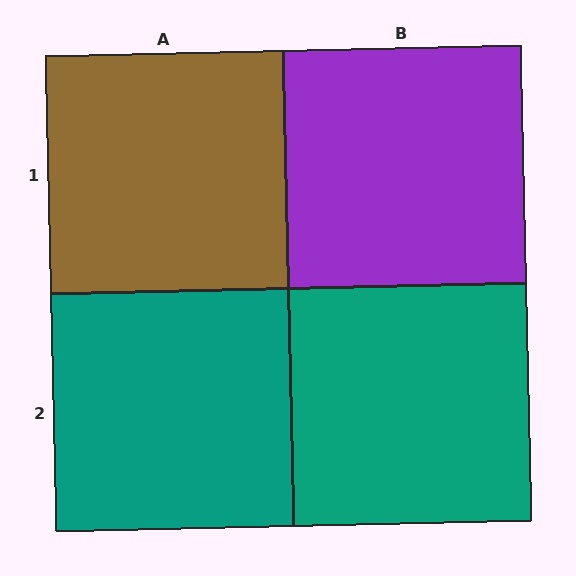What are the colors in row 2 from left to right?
Teal, teal.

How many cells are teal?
2 cells are teal.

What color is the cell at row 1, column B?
Purple.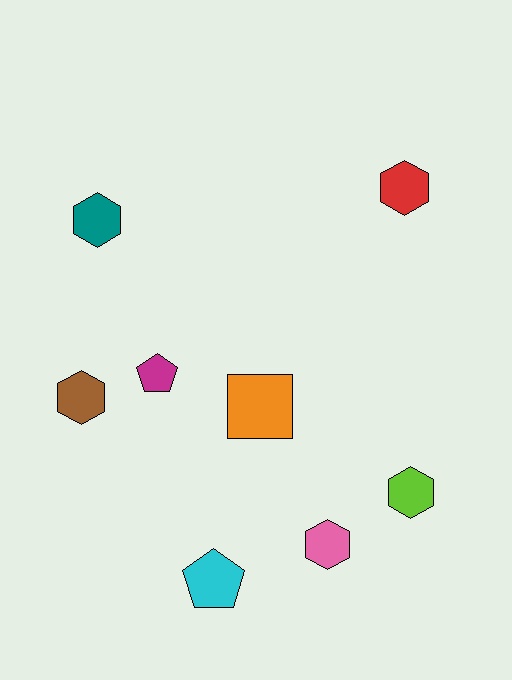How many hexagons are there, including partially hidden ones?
There are 5 hexagons.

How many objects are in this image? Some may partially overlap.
There are 8 objects.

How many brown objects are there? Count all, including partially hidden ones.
There is 1 brown object.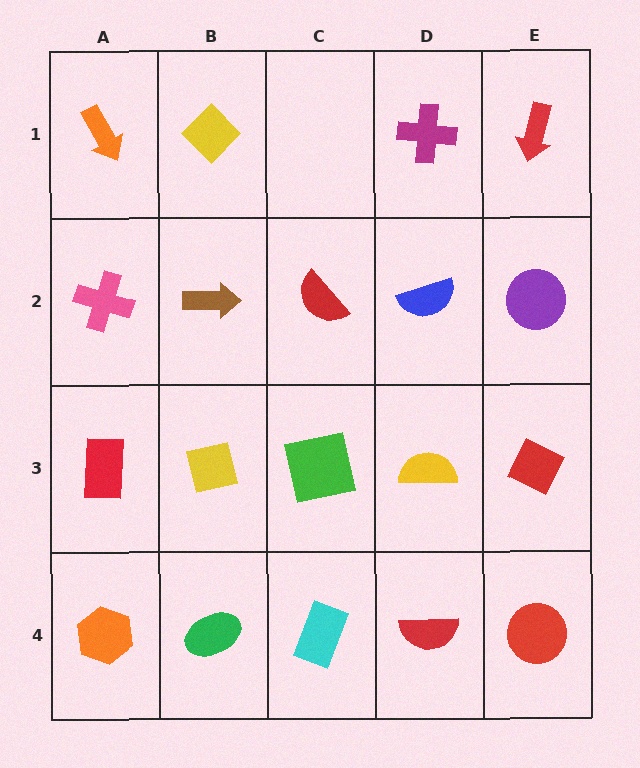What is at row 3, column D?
A yellow semicircle.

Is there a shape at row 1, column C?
No, that cell is empty.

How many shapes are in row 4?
5 shapes.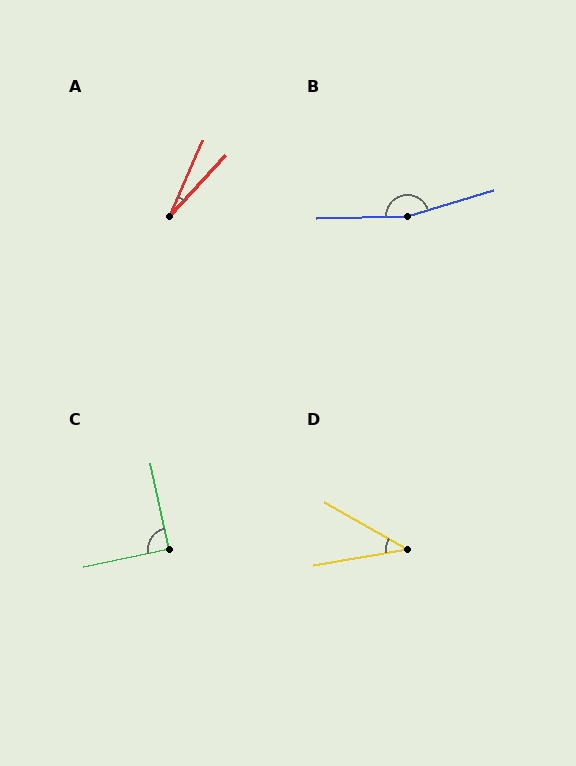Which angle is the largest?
B, at approximately 165 degrees.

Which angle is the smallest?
A, at approximately 19 degrees.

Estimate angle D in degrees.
Approximately 39 degrees.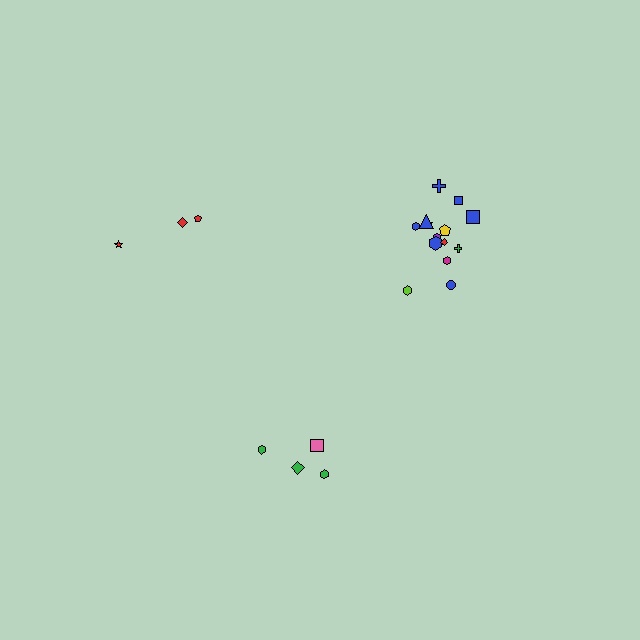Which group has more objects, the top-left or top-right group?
The top-right group.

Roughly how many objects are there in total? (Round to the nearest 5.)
Roughly 20 objects in total.